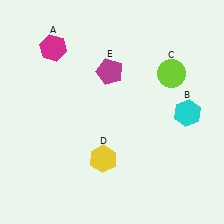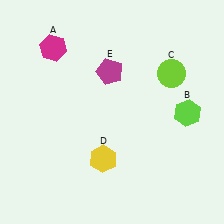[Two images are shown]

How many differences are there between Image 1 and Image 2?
There is 1 difference between the two images.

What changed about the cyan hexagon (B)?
In Image 1, B is cyan. In Image 2, it changed to lime.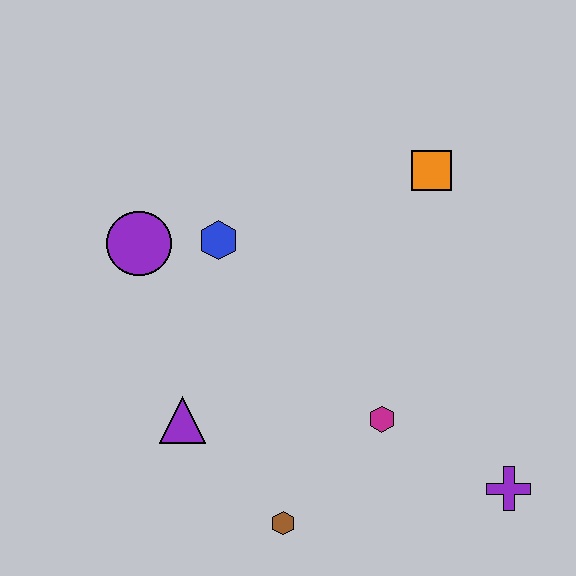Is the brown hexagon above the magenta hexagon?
No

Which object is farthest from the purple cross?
The purple circle is farthest from the purple cross.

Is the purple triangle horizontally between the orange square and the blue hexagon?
No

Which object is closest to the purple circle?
The blue hexagon is closest to the purple circle.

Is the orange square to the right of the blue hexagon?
Yes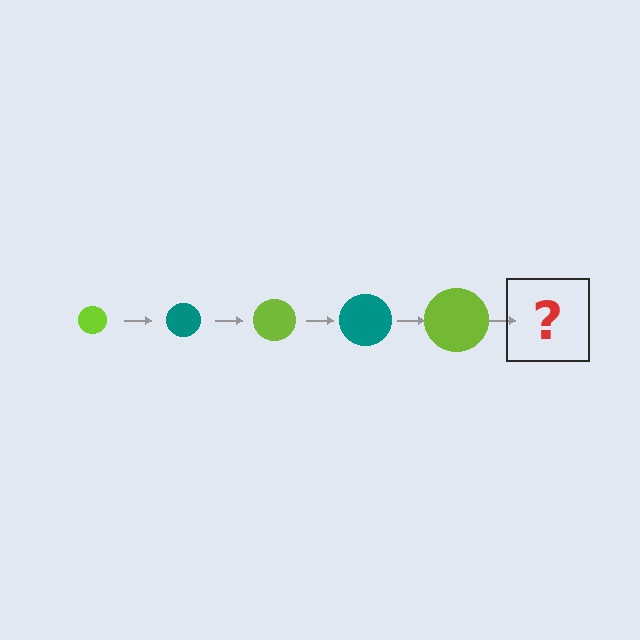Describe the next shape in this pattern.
It should be a teal circle, larger than the previous one.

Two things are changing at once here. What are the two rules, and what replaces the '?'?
The two rules are that the circle grows larger each step and the color cycles through lime and teal. The '?' should be a teal circle, larger than the previous one.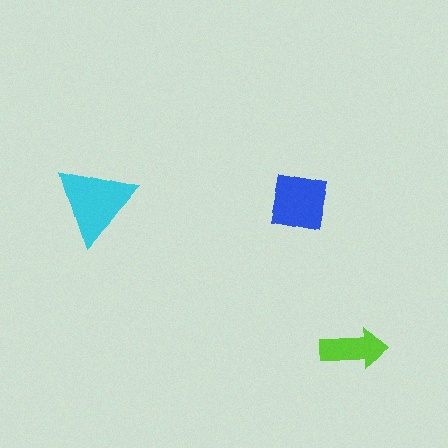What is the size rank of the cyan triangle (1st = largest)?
1st.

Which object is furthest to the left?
The cyan triangle is leftmost.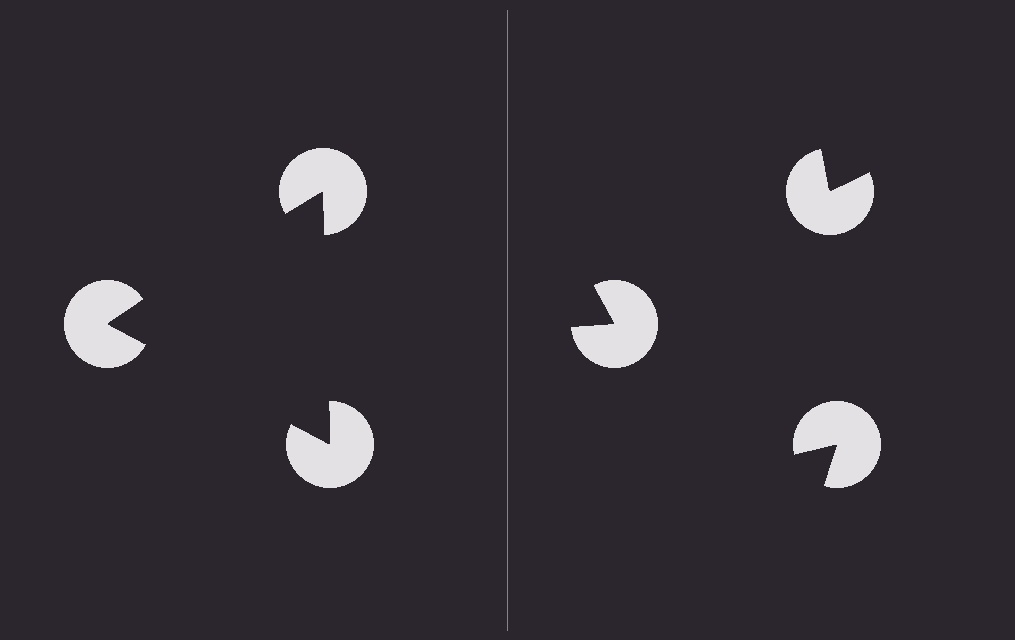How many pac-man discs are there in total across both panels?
6 — 3 on each side.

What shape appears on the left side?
An illusory triangle.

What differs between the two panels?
The pac-man discs are positioned identically on both sides; only the wedge orientations differ. On the left they align to a triangle; on the right they are misaligned.